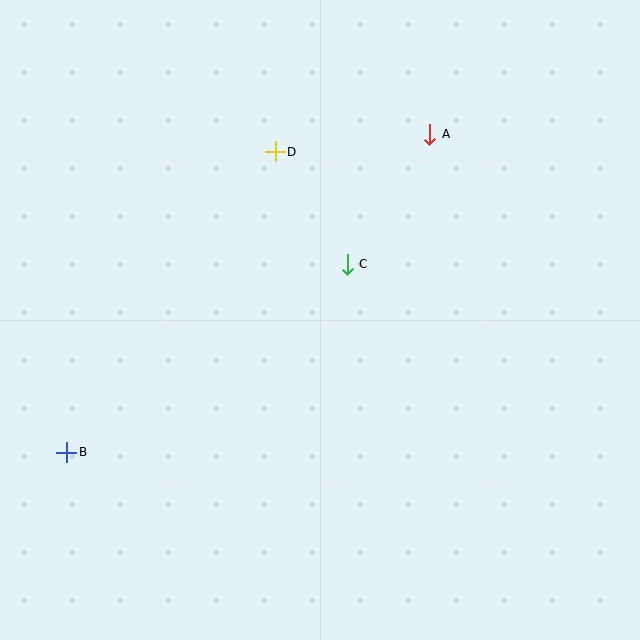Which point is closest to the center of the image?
Point C at (347, 264) is closest to the center.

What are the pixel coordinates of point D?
Point D is at (275, 152).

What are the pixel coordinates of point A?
Point A is at (430, 134).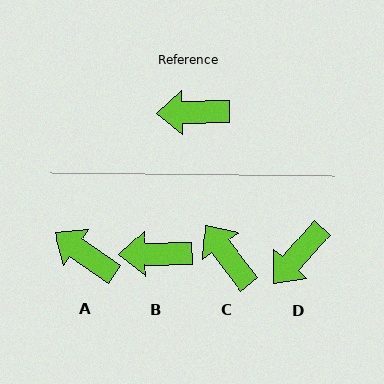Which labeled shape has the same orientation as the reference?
B.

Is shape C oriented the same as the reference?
No, it is off by about 54 degrees.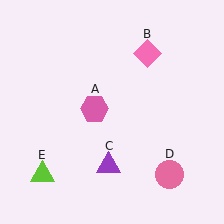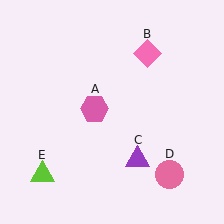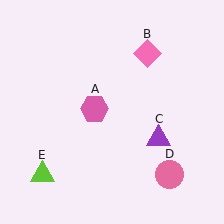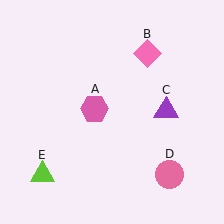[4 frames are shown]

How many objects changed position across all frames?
1 object changed position: purple triangle (object C).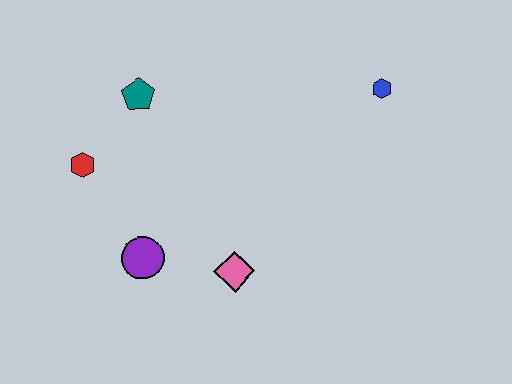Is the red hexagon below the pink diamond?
No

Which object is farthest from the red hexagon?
The blue hexagon is farthest from the red hexagon.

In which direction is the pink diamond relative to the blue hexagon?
The pink diamond is below the blue hexagon.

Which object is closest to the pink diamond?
The purple circle is closest to the pink diamond.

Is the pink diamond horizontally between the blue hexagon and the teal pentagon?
Yes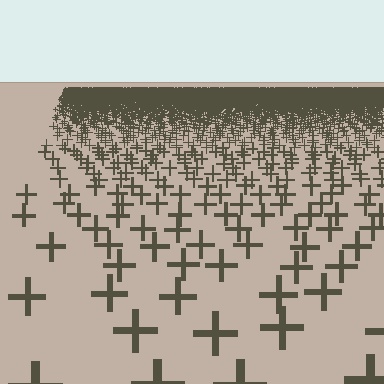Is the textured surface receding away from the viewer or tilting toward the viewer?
The surface is receding away from the viewer. Texture elements get smaller and denser toward the top.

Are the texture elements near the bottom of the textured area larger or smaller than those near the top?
Larger. Near the bottom, elements are closer to the viewer and appear at a bigger on-screen size.